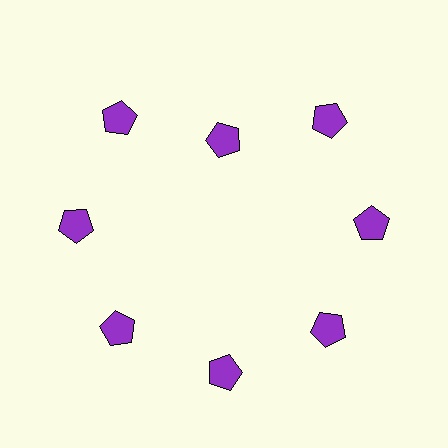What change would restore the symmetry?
The symmetry would be restored by moving it outward, back onto the ring so that all 8 pentagons sit at equal angles and equal distance from the center.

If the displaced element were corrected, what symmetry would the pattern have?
It would have 8-fold rotational symmetry — the pattern would map onto itself every 45 degrees.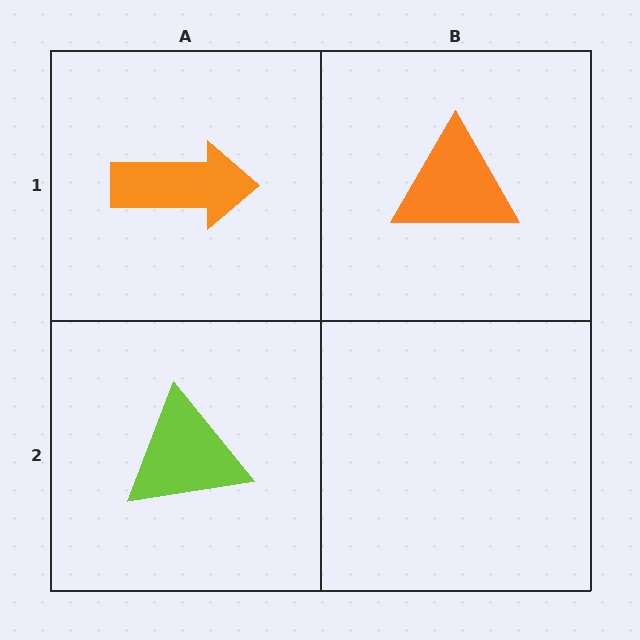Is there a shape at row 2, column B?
No, that cell is empty.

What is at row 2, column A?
A lime triangle.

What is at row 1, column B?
An orange triangle.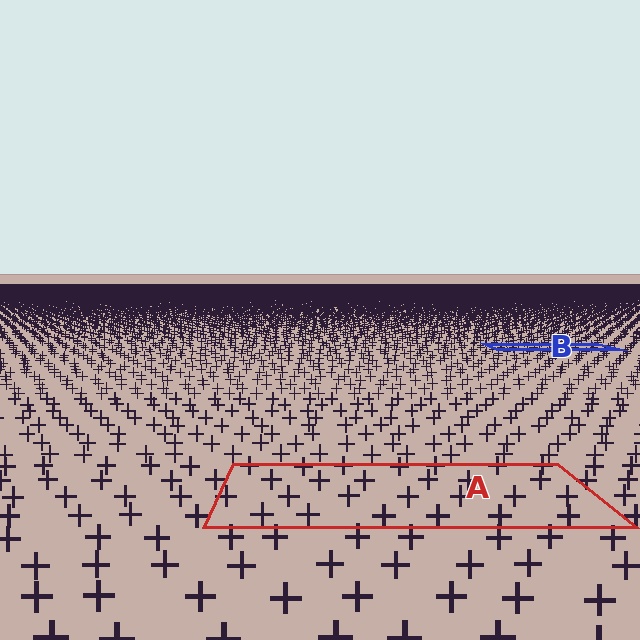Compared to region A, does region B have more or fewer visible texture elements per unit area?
Region B has more texture elements per unit area — they are packed more densely because it is farther away.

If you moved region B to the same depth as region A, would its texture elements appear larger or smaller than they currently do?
They would appear larger. At a closer depth, the same texture elements are projected at a bigger on-screen size.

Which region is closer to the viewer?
Region A is closer. The texture elements there are larger and more spread out.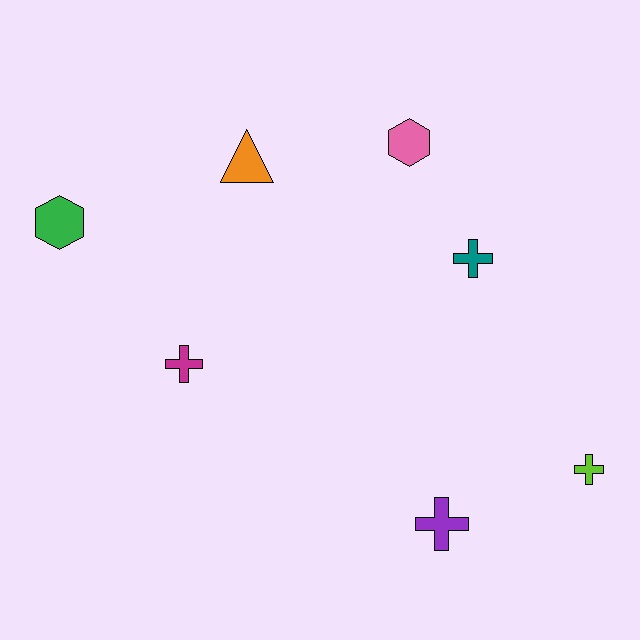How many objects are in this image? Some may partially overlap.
There are 7 objects.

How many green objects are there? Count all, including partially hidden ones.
There is 1 green object.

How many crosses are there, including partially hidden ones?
There are 4 crosses.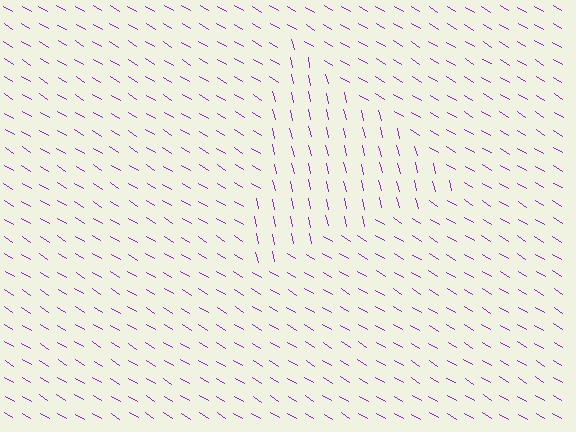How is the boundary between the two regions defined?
The boundary is defined purely by a change in line orientation (approximately 45 degrees difference). All lines are the same color and thickness.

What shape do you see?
I see a triangle.